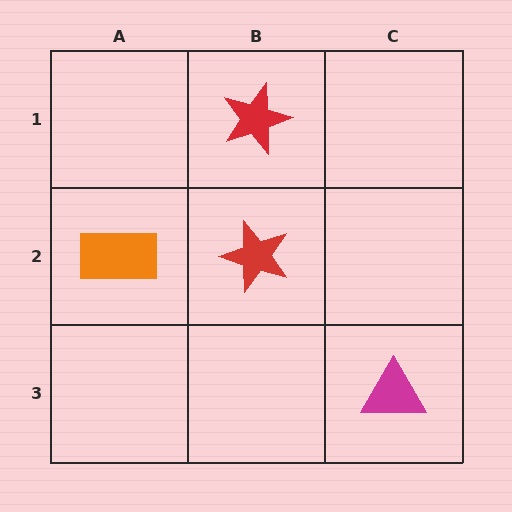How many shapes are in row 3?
1 shape.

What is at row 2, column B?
A red star.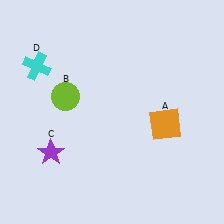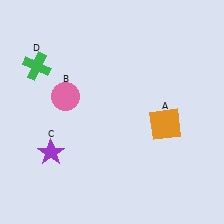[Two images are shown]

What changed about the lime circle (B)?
In Image 1, B is lime. In Image 2, it changed to pink.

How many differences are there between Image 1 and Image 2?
There are 2 differences between the two images.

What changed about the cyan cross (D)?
In Image 1, D is cyan. In Image 2, it changed to green.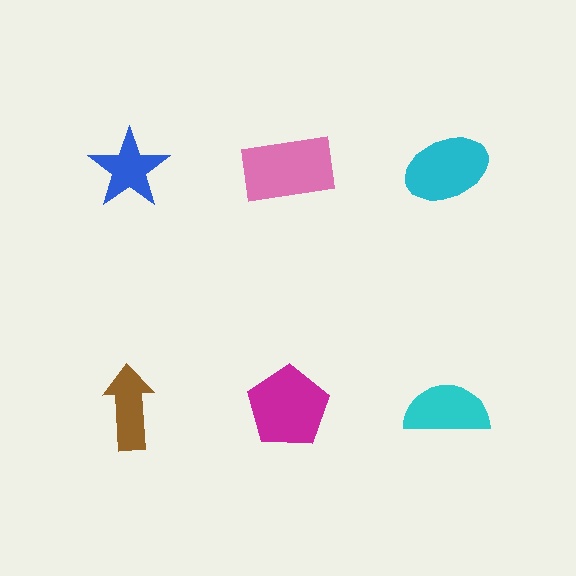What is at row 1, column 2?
A pink rectangle.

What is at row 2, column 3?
A cyan semicircle.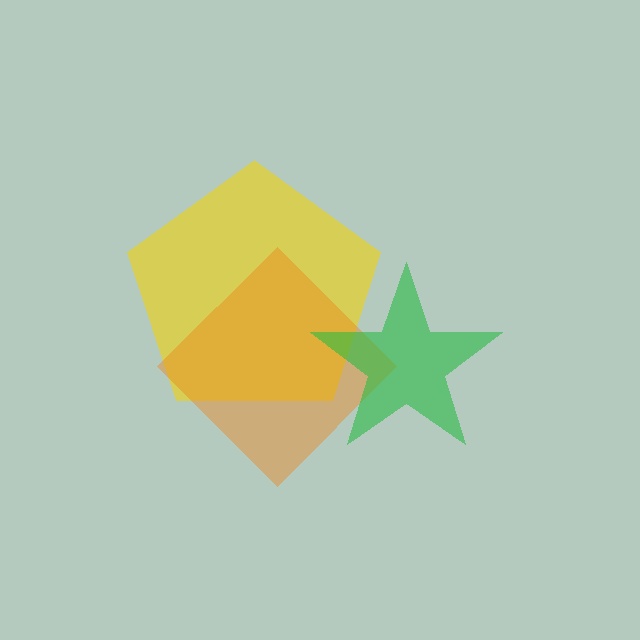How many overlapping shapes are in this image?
There are 3 overlapping shapes in the image.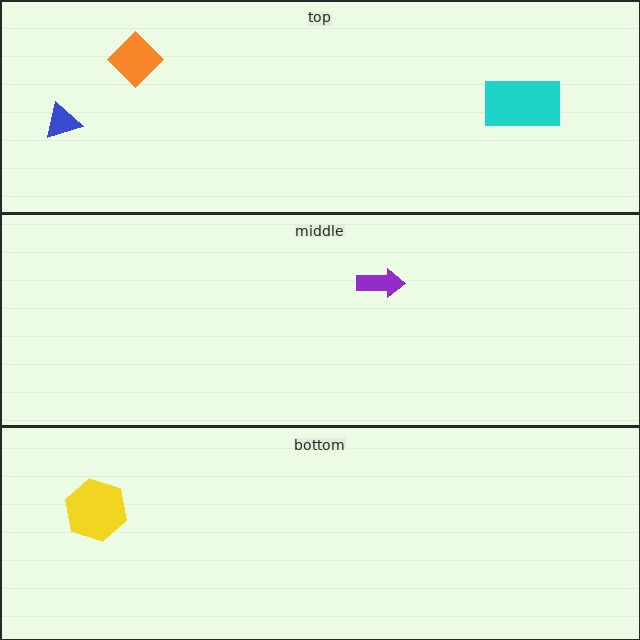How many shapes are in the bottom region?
1.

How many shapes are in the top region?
3.